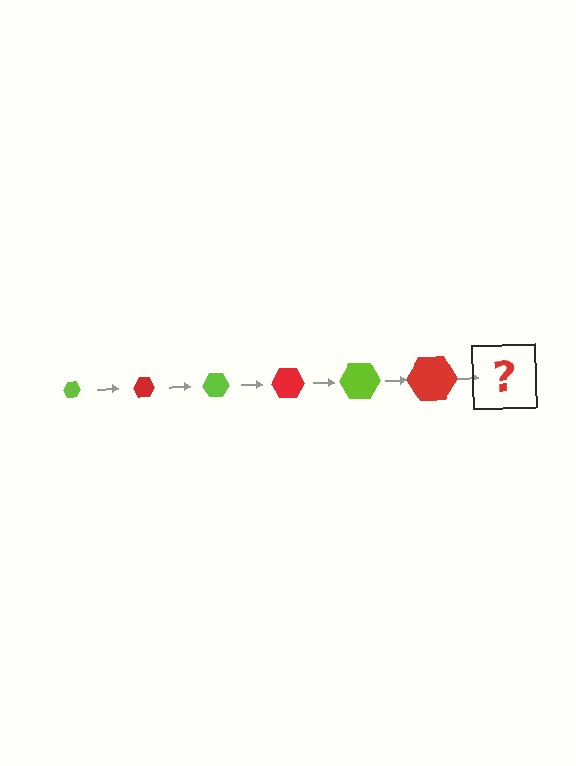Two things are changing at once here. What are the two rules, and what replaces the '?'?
The two rules are that the hexagon grows larger each step and the color cycles through lime and red. The '?' should be a lime hexagon, larger than the previous one.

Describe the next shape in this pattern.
It should be a lime hexagon, larger than the previous one.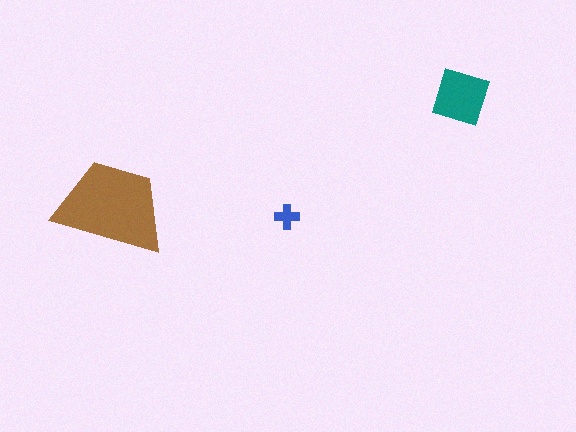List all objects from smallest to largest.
The blue cross, the teal square, the brown trapezoid.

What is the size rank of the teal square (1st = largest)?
2nd.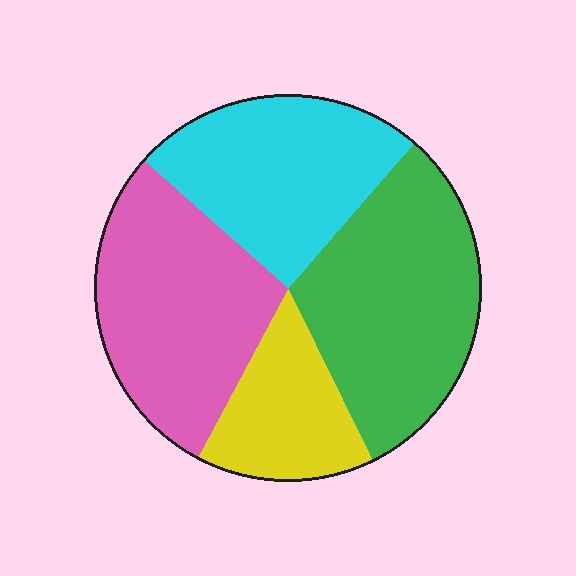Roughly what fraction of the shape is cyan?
Cyan takes up about one quarter (1/4) of the shape.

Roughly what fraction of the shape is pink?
Pink takes up about one quarter (1/4) of the shape.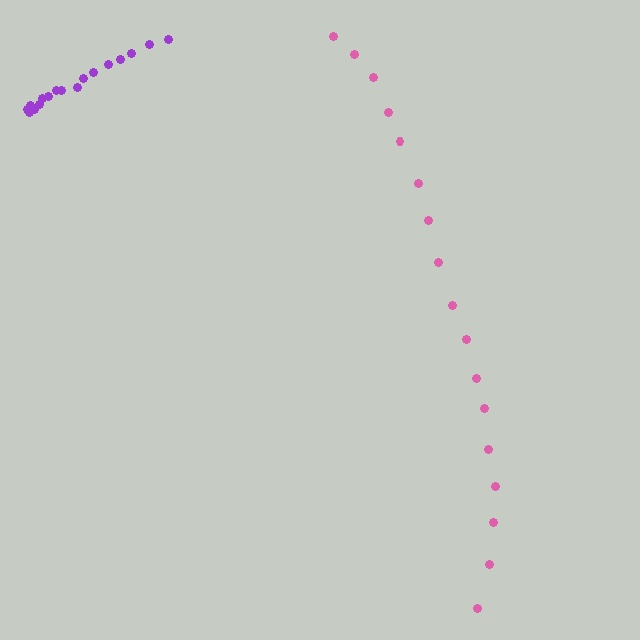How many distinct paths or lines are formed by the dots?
There are 2 distinct paths.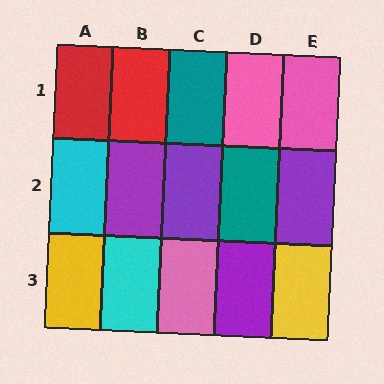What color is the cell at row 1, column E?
Pink.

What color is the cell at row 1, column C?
Teal.